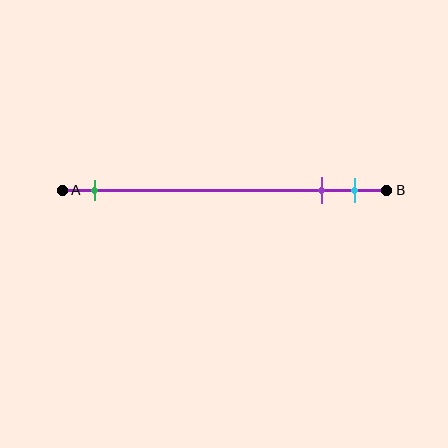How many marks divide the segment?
There are 3 marks dividing the segment.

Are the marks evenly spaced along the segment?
No, the marks are not evenly spaced.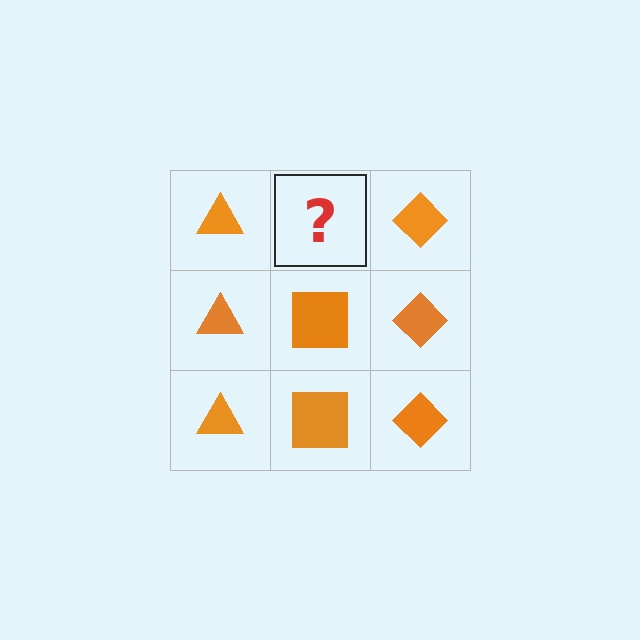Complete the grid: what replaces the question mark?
The question mark should be replaced with an orange square.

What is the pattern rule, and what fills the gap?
The rule is that each column has a consistent shape. The gap should be filled with an orange square.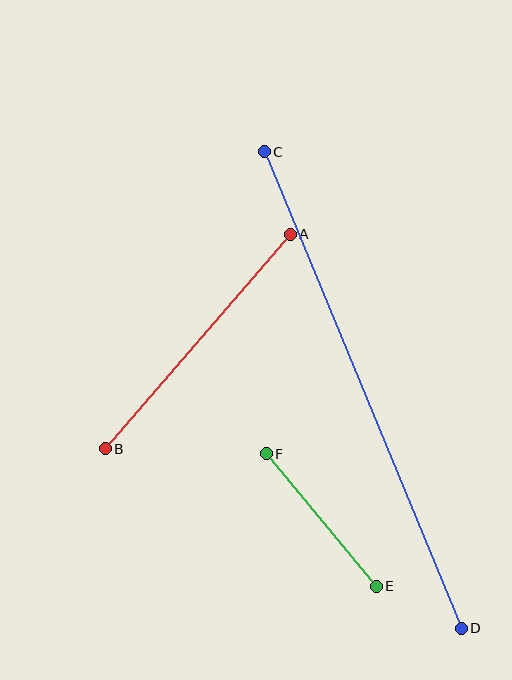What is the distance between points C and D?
The distance is approximately 515 pixels.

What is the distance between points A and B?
The distance is approximately 283 pixels.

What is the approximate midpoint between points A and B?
The midpoint is at approximately (198, 341) pixels.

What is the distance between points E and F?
The distance is approximately 172 pixels.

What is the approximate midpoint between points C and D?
The midpoint is at approximately (363, 390) pixels.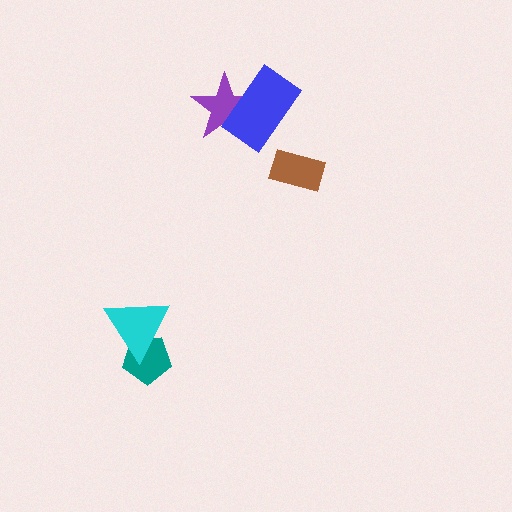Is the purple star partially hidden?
Yes, it is partially covered by another shape.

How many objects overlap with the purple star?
1 object overlaps with the purple star.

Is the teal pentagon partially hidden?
Yes, it is partially covered by another shape.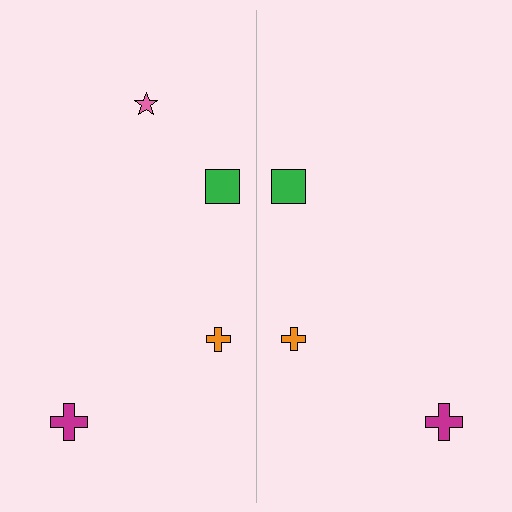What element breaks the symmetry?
A pink star is missing from the right side.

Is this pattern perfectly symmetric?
No, the pattern is not perfectly symmetric. A pink star is missing from the right side.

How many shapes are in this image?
There are 7 shapes in this image.